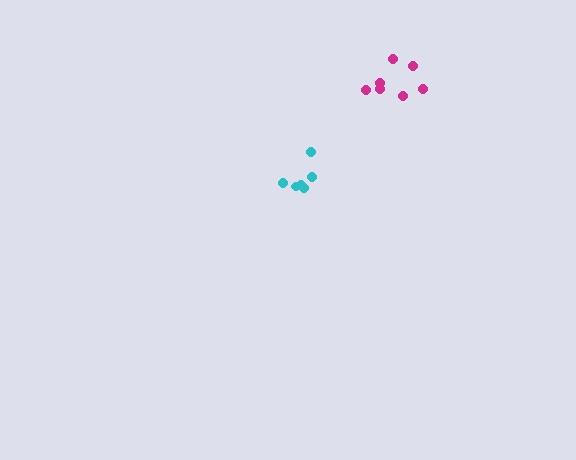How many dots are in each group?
Group 1: 6 dots, Group 2: 7 dots (13 total).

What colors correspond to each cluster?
The clusters are colored: cyan, magenta.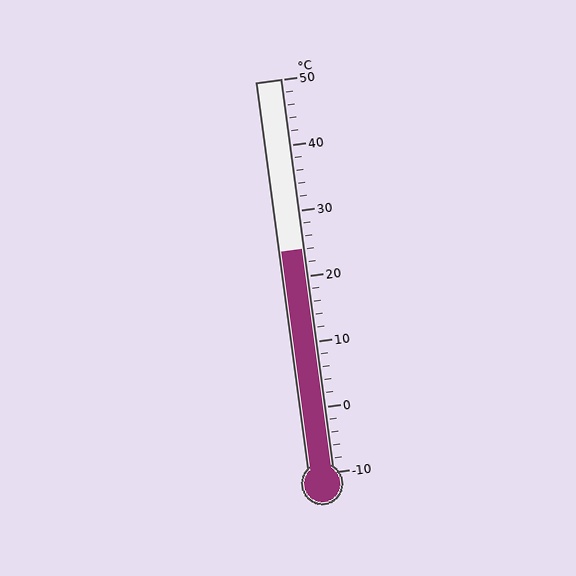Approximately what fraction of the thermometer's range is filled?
The thermometer is filled to approximately 55% of its range.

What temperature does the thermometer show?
The thermometer shows approximately 24°C.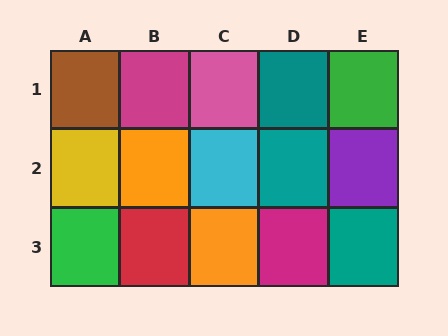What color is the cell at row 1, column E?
Green.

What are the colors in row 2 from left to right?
Yellow, orange, cyan, teal, purple.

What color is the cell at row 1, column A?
Brown.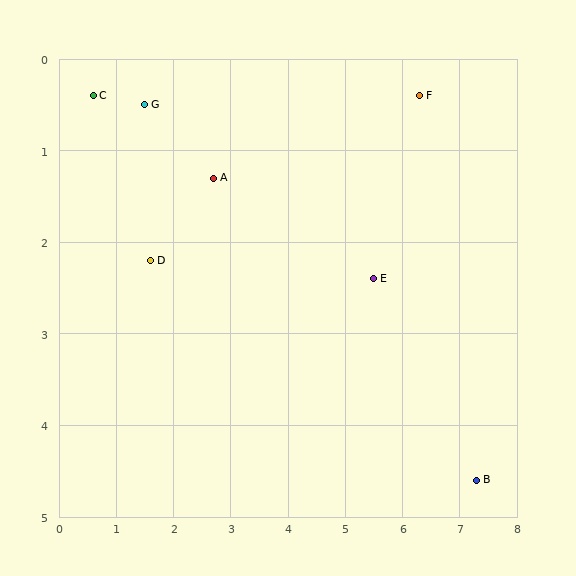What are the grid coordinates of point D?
Point D is at approximately (1.6, 2.2).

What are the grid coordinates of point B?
Point B is at approximately (7.3, 4.6).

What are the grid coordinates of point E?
Point E is at approximately (5.5, 2.4).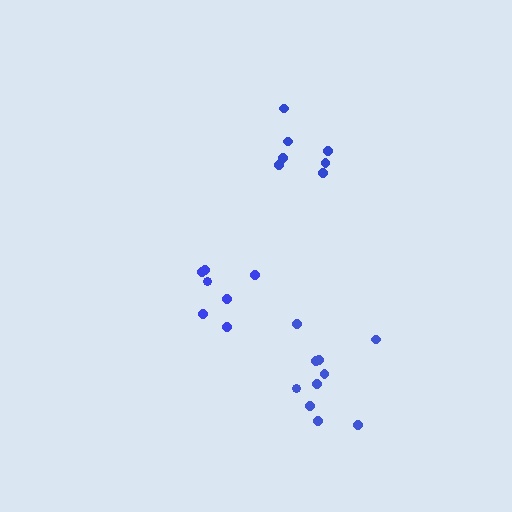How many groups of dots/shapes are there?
There are 3 groups.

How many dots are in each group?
Group 1: 10 dots, Group 2: 7 dots, Group 3: 7 dots (24 total).